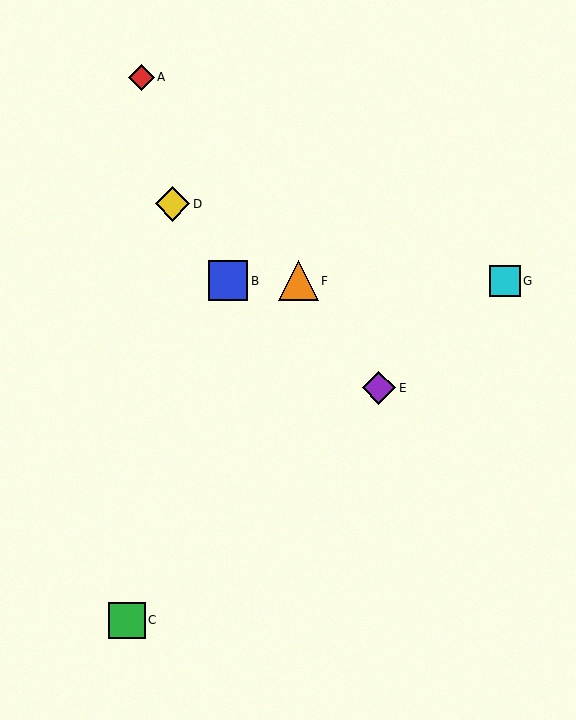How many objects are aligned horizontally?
3 objects (B, F, G) are aligned horizontally.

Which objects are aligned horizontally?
Objects B, F, G are aligned horizontally.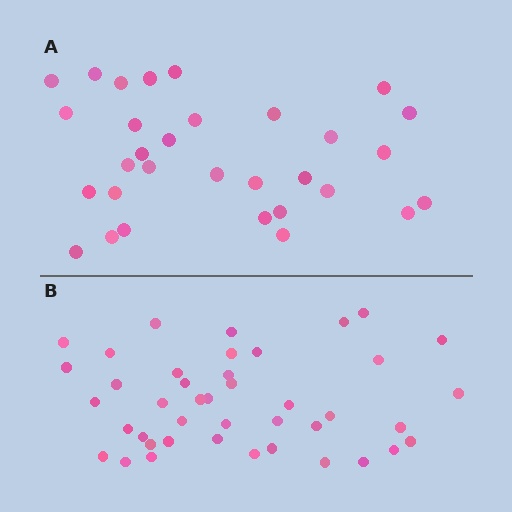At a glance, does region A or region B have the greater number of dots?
Region B (the bottom region) has more dots.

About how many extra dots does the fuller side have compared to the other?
Region B has roughly 12 or so more dots than region A.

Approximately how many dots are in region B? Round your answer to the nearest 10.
About 40 dots. (The exact count is 42, which rounds to 40.)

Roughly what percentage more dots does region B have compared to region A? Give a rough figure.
About 35% more.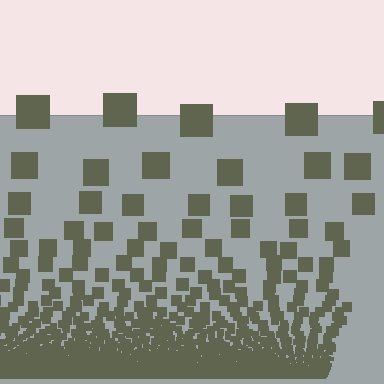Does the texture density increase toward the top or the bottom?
Density increases toward the bottom.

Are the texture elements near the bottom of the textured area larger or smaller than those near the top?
Smaller. The gradient is inverted — elements near the bottom are smaller and denser.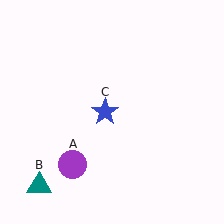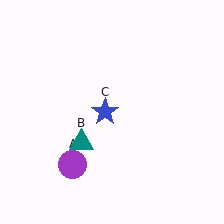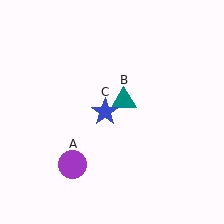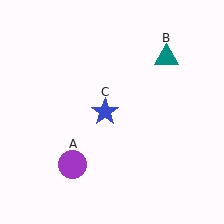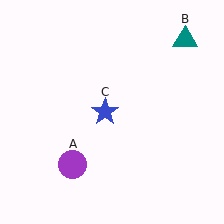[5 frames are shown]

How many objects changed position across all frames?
1 object changed position: teal triangle (object B).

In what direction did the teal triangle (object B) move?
The teal triangle (object B) moved up and to the right.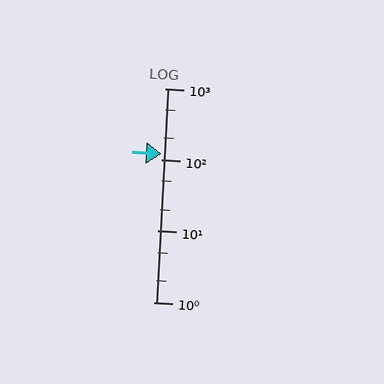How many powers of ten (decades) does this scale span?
The scale spans 3 decades, from 1 to 1000.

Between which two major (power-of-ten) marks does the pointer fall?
The pointer is between 100 and 1000.